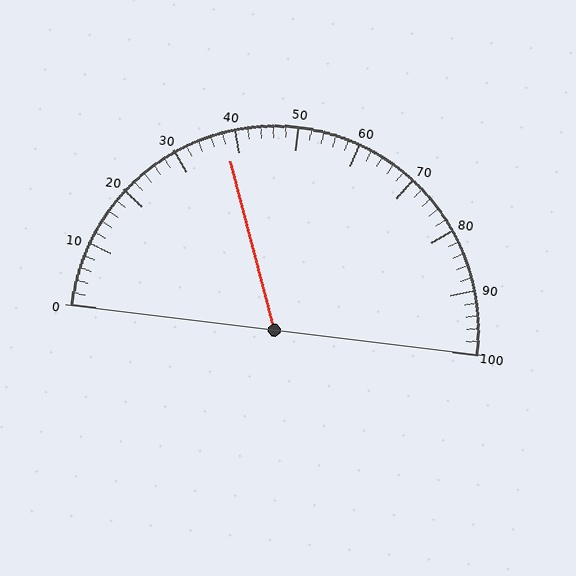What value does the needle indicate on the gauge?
The needle indicates approximately 38.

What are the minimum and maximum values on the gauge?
The gauge ranges from 0 to 100.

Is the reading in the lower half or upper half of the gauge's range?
The reading is in the lower half of the range (0 to 100).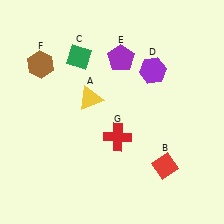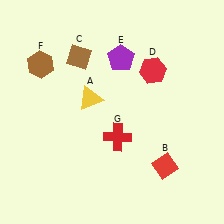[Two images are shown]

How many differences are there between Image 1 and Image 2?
There are 2 differences between the two images.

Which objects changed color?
C changed from green to brown. D changed from purple to red.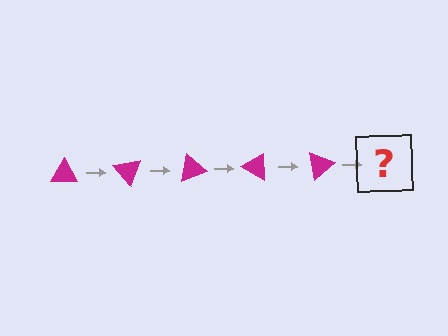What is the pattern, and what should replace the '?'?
The pattern is that the triangle rotates 50 degrees each step. The '?' should be a magenta triangle rotated 250 degrees.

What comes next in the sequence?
The next element should be a magenta triangle rotated 250 degrees.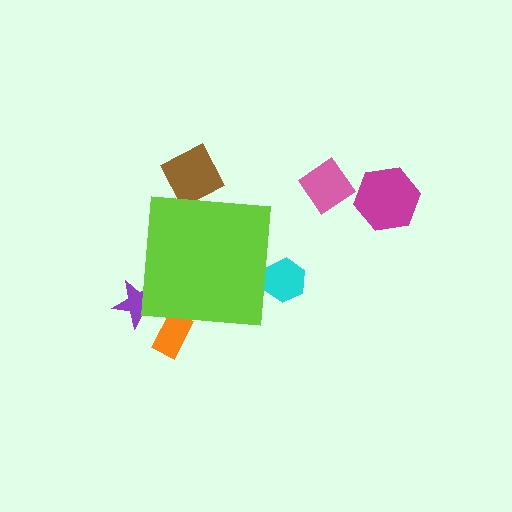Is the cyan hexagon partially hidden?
Yes, the cyan hexagon is partially hidden behind the lime square.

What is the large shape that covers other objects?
A lime square.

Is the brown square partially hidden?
Yes, the brown square is partially hidden behind the lime square.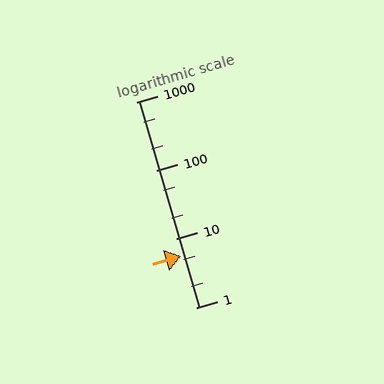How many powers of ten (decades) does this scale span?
The scale spans 3 decades, from 1 to 1000.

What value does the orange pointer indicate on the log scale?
The pointer indicates approximately 5.6.